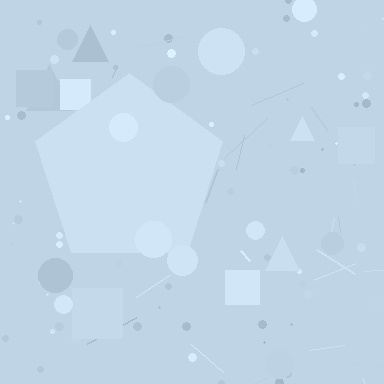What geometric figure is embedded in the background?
A pentagon is embedded in the background.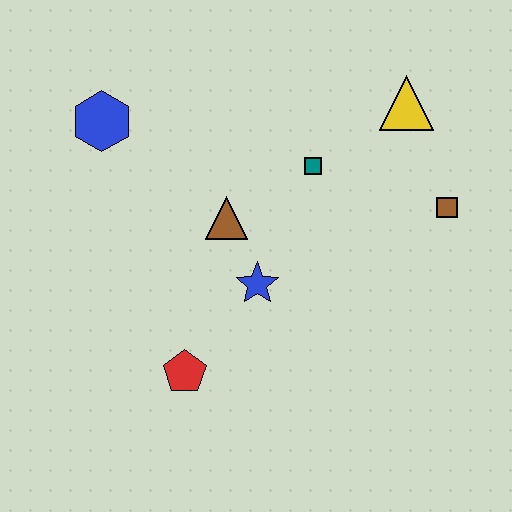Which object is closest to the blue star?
The brown triangle is closest to the blue star.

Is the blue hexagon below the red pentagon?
No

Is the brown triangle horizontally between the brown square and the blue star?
No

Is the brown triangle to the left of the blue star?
Yes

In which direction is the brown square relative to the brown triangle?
The brown square is to the right of the brown triangle.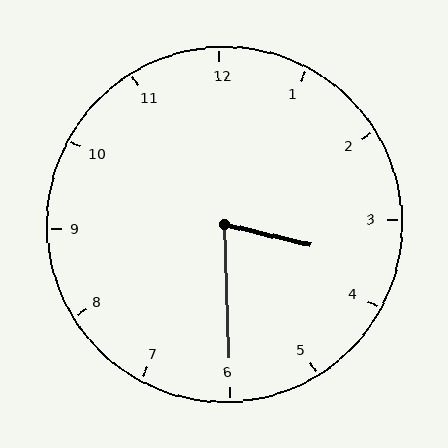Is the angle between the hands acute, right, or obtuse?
It is acute.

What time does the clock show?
3:30.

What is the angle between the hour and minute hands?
Approximately 75 degrees.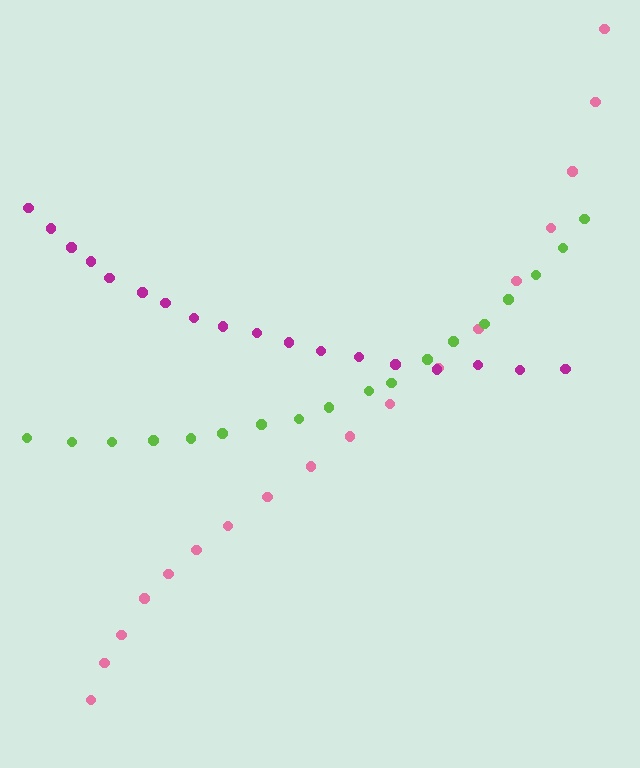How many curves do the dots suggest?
There are 3 distinct paths.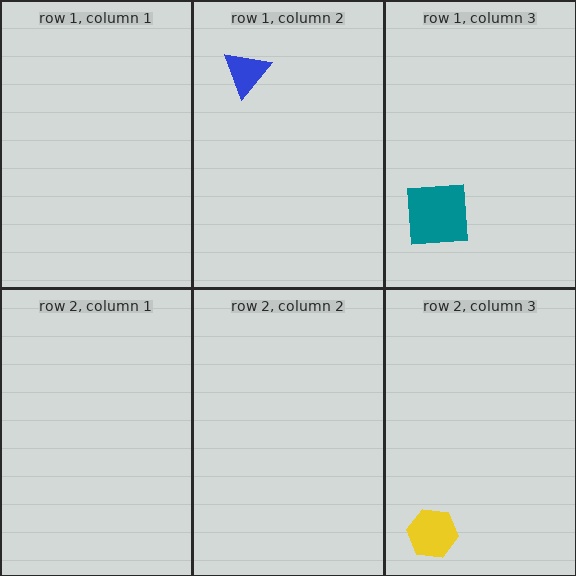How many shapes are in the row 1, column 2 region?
1.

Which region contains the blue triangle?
The row 1, column 2 region.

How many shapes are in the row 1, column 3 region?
1.